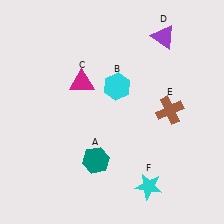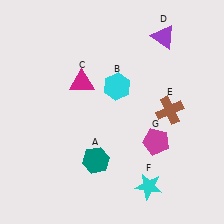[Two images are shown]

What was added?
A magenta pentagon (G) was added in Image 2.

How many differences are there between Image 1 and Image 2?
There is 1 difference between the two images.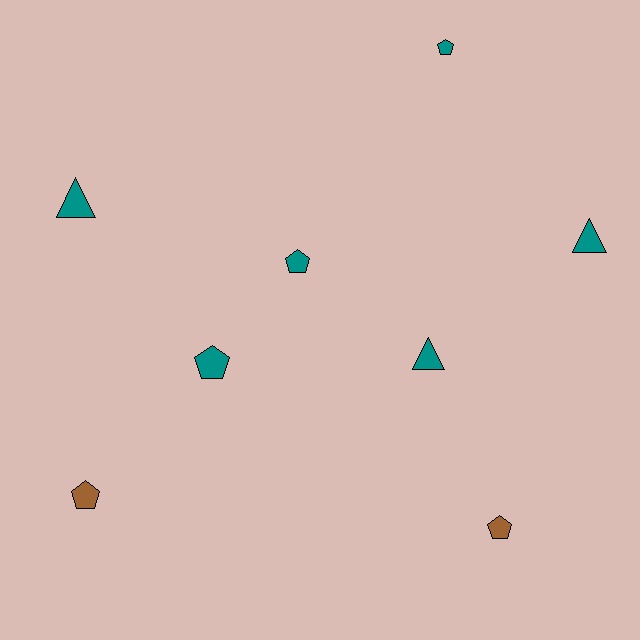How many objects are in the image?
There are 8 objects.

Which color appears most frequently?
Teal, with 6 objects.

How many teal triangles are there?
There are 3 teal triangles.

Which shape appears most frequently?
Pentagon, with 5 objects.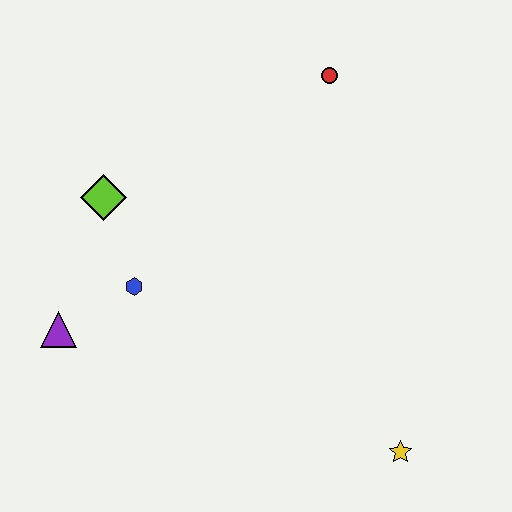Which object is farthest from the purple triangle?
The red circle is farthest from the purple triangle.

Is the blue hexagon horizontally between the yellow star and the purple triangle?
Yes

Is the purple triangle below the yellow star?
No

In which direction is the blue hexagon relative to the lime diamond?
The blue hexagon is below the lime diamond.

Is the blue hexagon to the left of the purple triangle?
No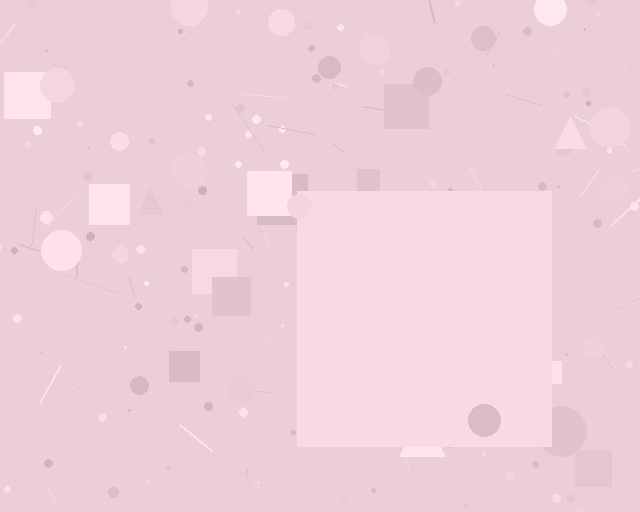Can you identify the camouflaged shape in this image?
The camouflaged shape is a square.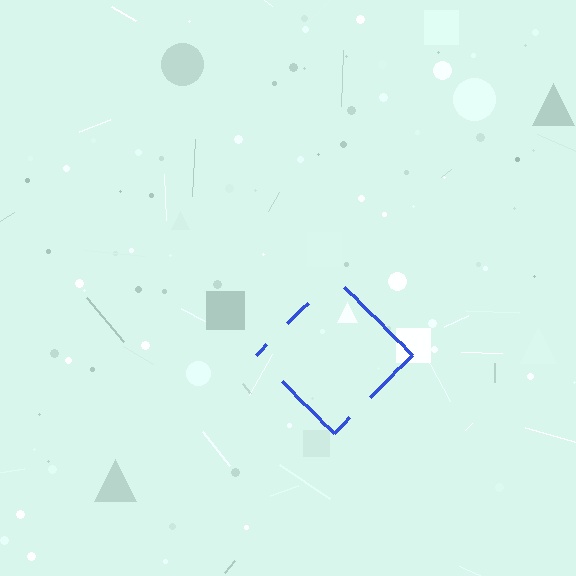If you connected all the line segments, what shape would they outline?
They would outline a diamond.